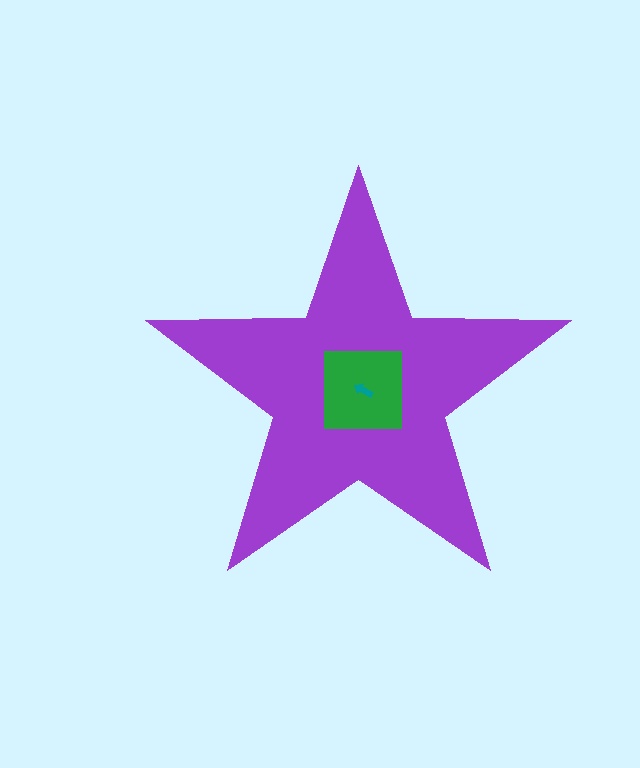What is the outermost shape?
The purple star.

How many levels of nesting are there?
3.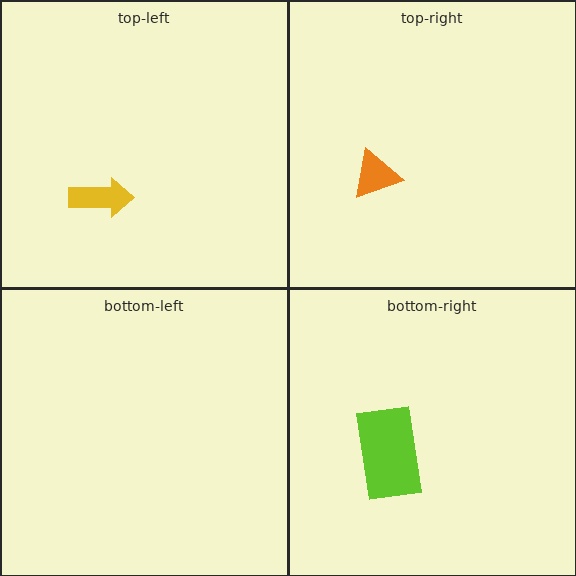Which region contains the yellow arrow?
The top-left region.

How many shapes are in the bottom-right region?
1.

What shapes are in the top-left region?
The yellow arrow.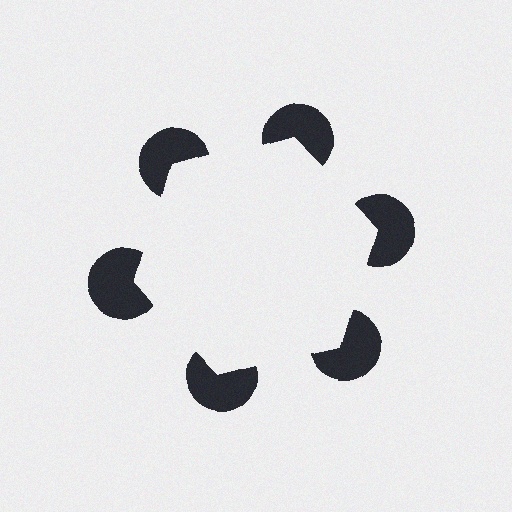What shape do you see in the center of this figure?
An illusory hexagon — its edges are inferred from the aligned wedge cuts in the pac-man discs, not physically drawn.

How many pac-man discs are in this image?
There are 6 — one at each vertex of the illusory hexagon.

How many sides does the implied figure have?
6 sides.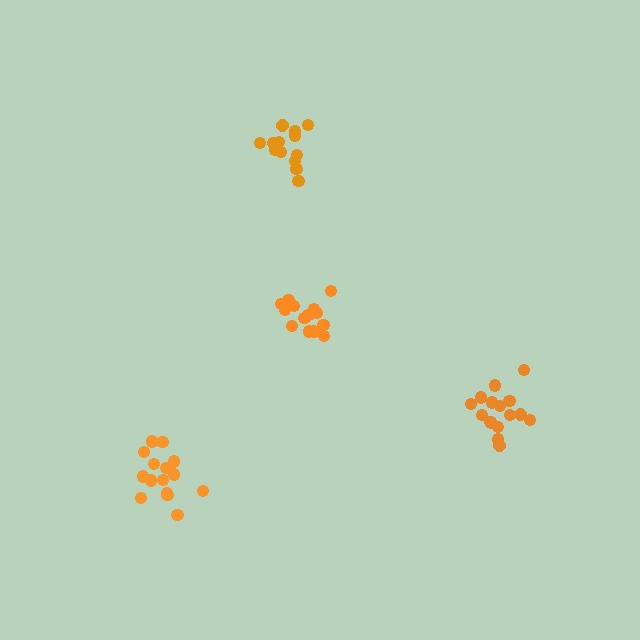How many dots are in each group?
Group 1: 14 dots, Group 2: 16 dots, Group 3: 15 dots, Group 4: 14 dots (59 total).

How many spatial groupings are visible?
There are 4 spatial groupings.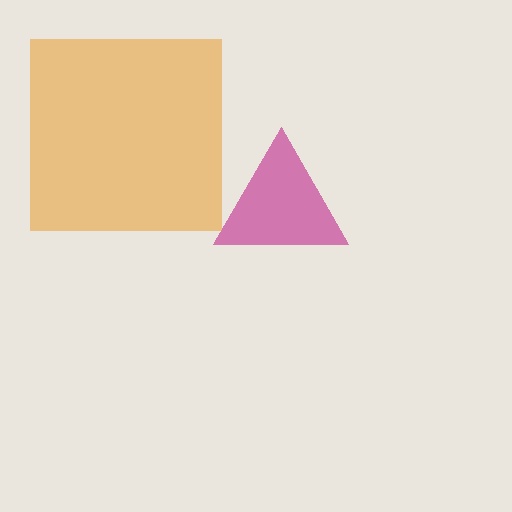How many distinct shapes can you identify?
There are 2 distinct shapes: a magenta triangle, an orange square.